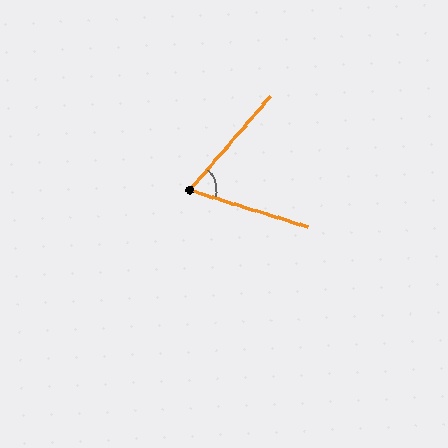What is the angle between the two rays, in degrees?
Approximately 67 degrees.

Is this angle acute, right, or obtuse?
It is acute.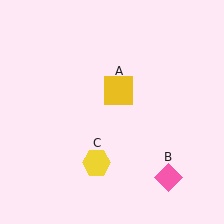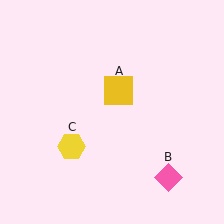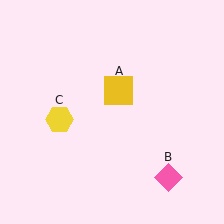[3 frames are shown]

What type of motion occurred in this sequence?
The yellow hexagon (object C) rotated clockwise around the center of the scene.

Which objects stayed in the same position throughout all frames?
Yellow square (object A) and pink diamond (object B) remained stationary.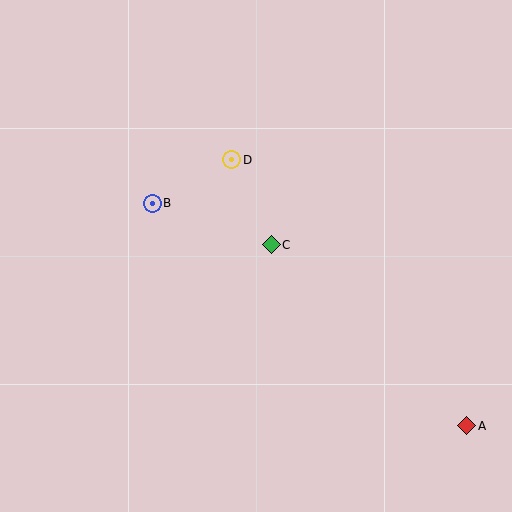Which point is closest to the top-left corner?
Point B is closest to the top-left corner.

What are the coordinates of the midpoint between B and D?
The midpoint between B and D is at (192, 181).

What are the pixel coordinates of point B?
Point B is at (152, 203).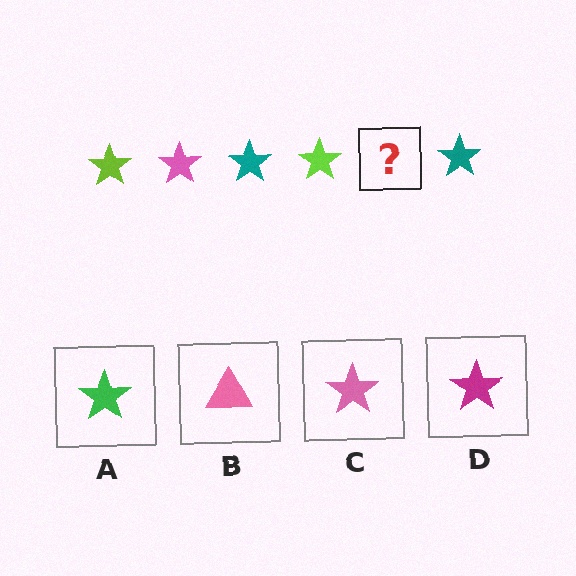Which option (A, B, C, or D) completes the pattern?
C.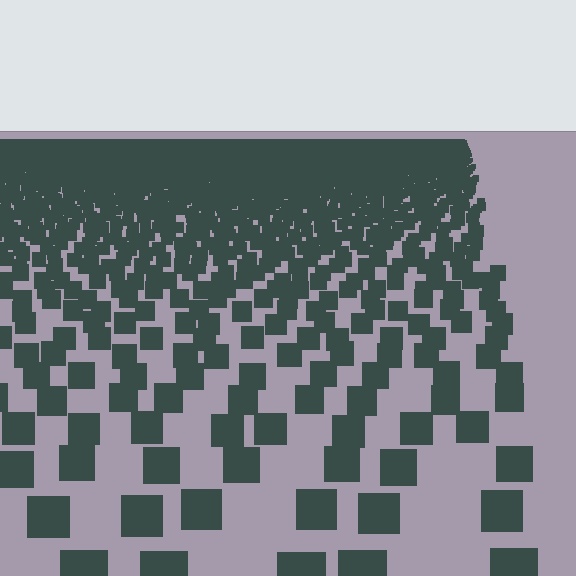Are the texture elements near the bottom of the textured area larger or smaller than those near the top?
Larger. Near the bottom, elements are closer to the viewer and appear at a bigger on-screen size.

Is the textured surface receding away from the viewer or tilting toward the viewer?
The surface is receding away from the viewer. Texture elements get smaller and denser toward the top.